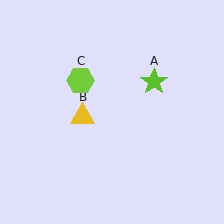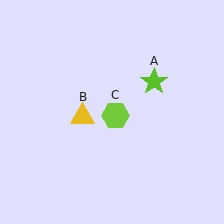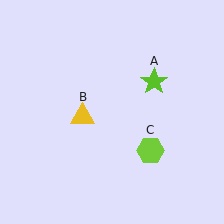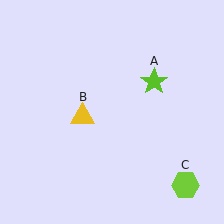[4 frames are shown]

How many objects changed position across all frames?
1 object changed position: lime hexagon (object C).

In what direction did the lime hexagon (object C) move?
The lime hexagon (object C) moved down and to the right.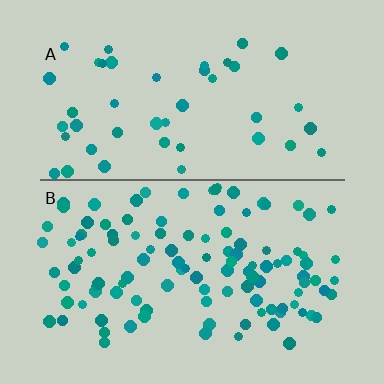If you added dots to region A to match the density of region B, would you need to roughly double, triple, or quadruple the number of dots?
Approximately triple.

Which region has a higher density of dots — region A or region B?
B (the bottom).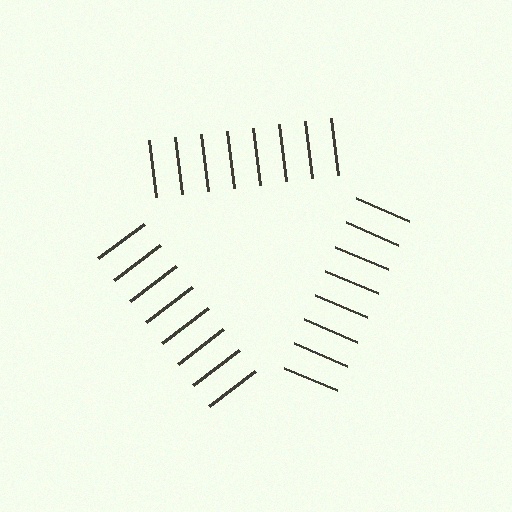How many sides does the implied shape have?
3 sides — the line-ends trace a triangle.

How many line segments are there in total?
24 — 8 along each of the 3 edges.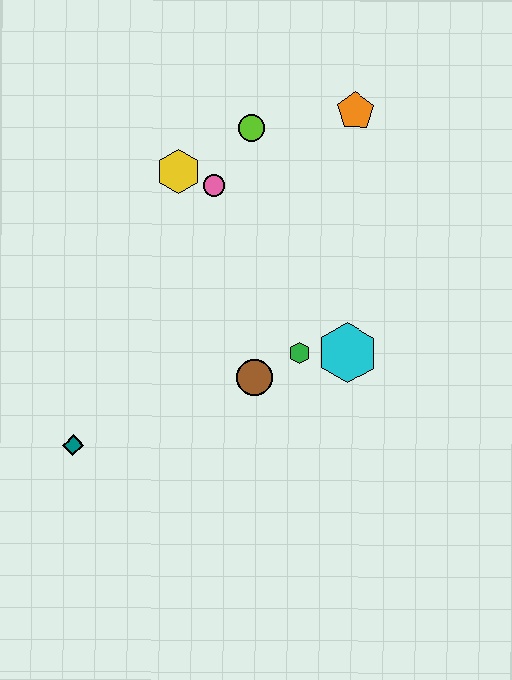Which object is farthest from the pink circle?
The teal diamond is farthest from the pink circle.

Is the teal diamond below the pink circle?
Yes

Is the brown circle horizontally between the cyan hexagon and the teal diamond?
Yes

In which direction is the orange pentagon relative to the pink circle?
The orange pentagon is to the right of the pink circle.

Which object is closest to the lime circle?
The pink circle is closest to the lime circle.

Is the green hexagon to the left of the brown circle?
No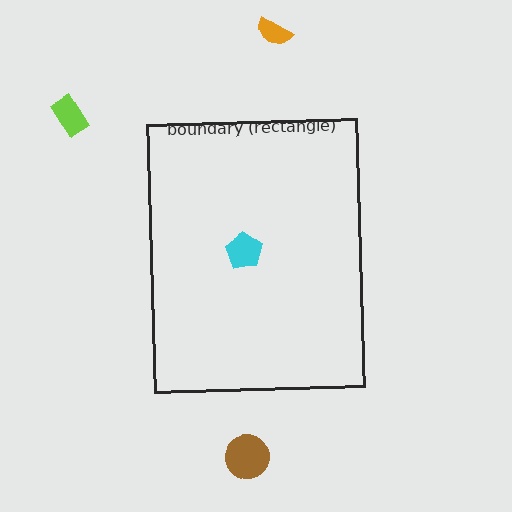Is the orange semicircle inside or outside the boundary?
Outside.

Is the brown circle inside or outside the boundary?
Outside.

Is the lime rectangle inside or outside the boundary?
Outside.